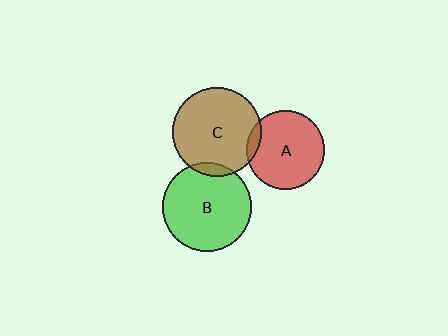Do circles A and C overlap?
Yes.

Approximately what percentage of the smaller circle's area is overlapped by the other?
Approximately 10%.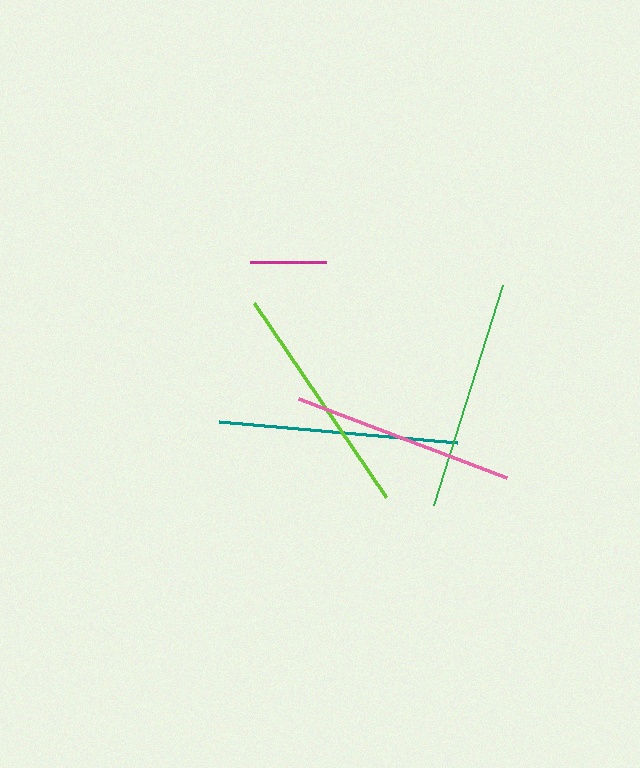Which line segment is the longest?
The teal line is the longest at approximately 239 pixels.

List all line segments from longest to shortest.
From longest to shortest: teal, lime, green, pink, magenta.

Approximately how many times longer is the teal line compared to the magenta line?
The teal line is approximately 3.2 times the length of the magenta line.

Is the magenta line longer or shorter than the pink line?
The pink line is longer than the magenta line.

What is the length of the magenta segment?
The magenta segment is approximately 75 pixels long.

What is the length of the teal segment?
The teal segment is approximately 239 pixels long.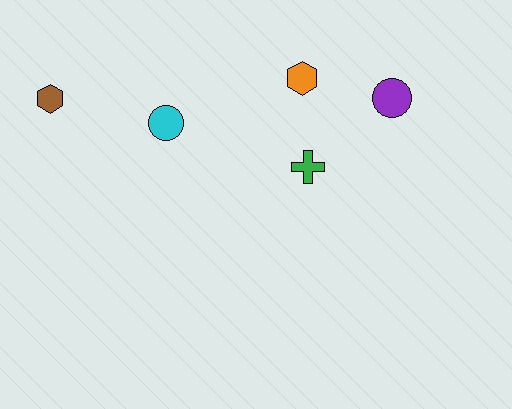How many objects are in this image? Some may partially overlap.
There are 5 objects.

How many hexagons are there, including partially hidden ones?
There are 2 hexagons.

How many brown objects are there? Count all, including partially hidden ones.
There is 1 brown object.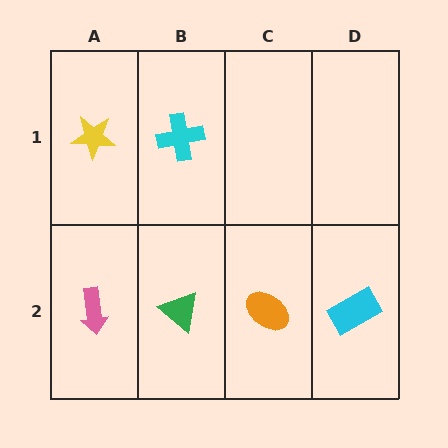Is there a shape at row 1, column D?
No, that cell is empty.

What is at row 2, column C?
An orange ellipse.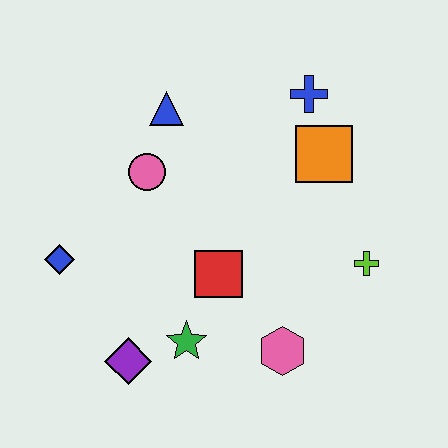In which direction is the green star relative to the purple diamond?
The green star is to the right of the purple diamond.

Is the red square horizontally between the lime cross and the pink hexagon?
No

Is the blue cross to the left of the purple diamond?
No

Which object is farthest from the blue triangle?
The pink hexagon is farthest from the blue triangle.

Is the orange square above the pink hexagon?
Yes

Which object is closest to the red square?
The green star is closest to the red square.